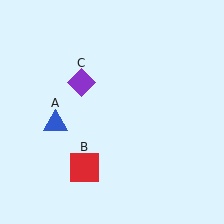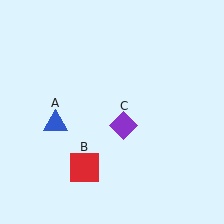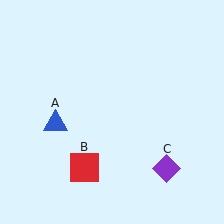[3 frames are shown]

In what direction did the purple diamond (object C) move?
The purple diamond (object C) moved down and to the right.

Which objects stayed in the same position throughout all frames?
Blue triangle (object A) and red square (object B) remained stationary.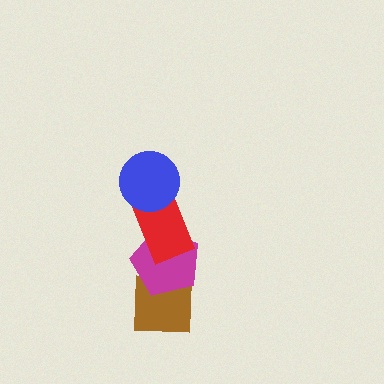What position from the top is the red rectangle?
The red rectangle is 2nd from the top.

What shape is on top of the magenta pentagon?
The red rectangle is on top of the magenta pentagon.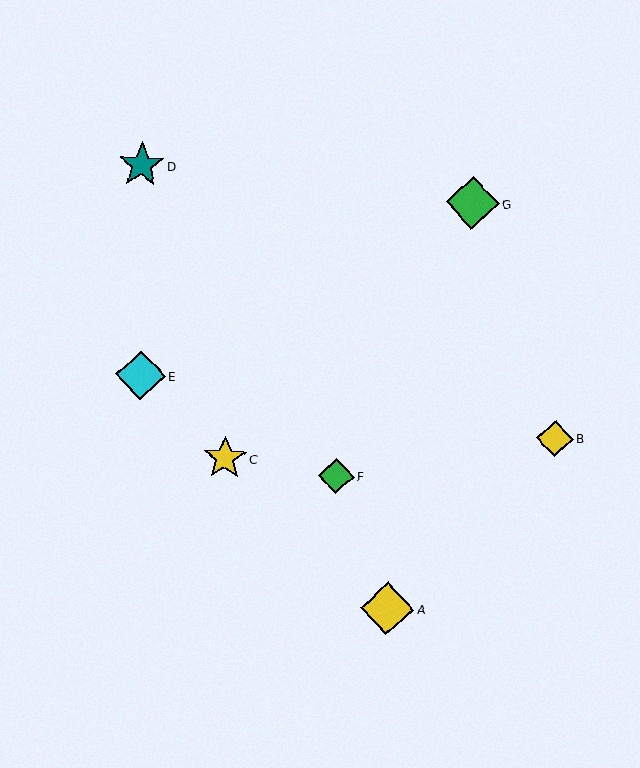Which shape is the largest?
The yellow diamond (labeled A) is the largest.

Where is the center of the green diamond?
The center of the green diamond is at (472, 203).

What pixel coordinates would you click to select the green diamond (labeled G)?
Click at (472, 203) to select the green diamond G.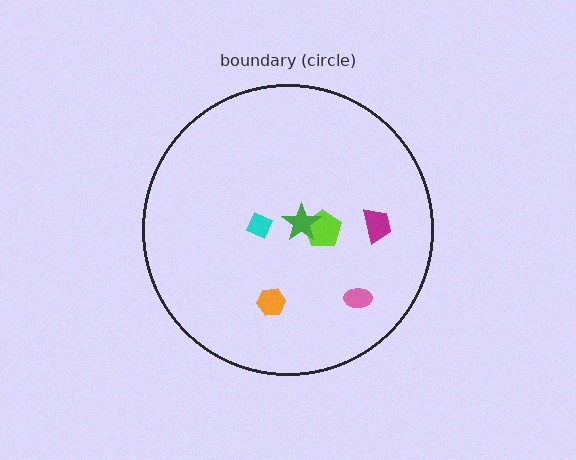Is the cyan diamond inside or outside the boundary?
Inside.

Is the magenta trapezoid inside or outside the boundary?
Inside.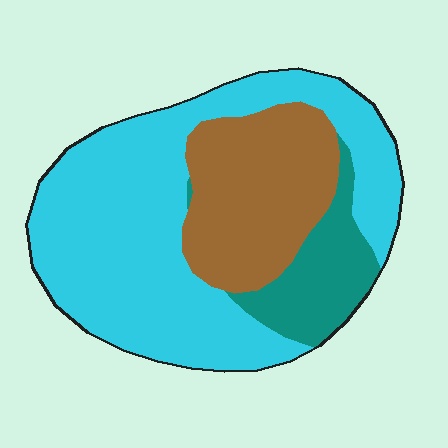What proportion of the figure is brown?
Brown covers 27% of the figure.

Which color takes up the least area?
Teal, at roughly 15%.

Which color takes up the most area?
Cyan, at roughly 60%.